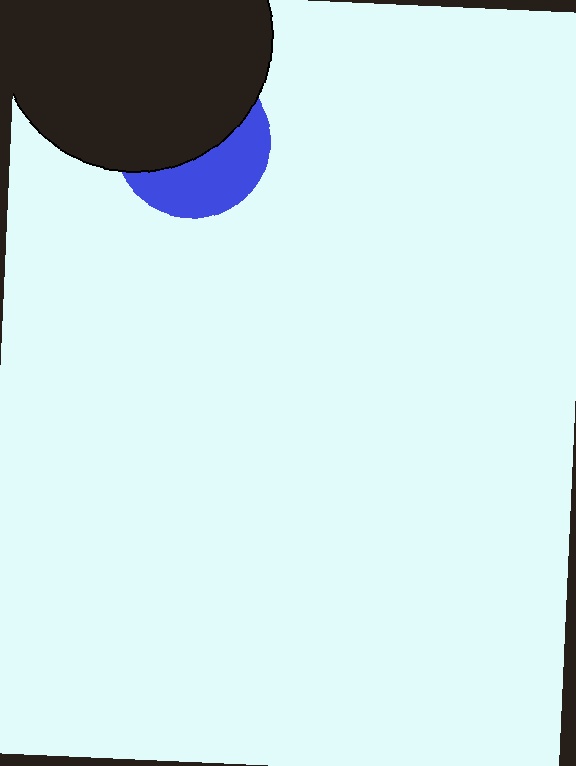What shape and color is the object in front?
The object in front is a black circle.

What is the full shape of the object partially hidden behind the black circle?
The partially hidden object is a blue circle.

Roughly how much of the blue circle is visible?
A small part of it is visible (roughly 42%).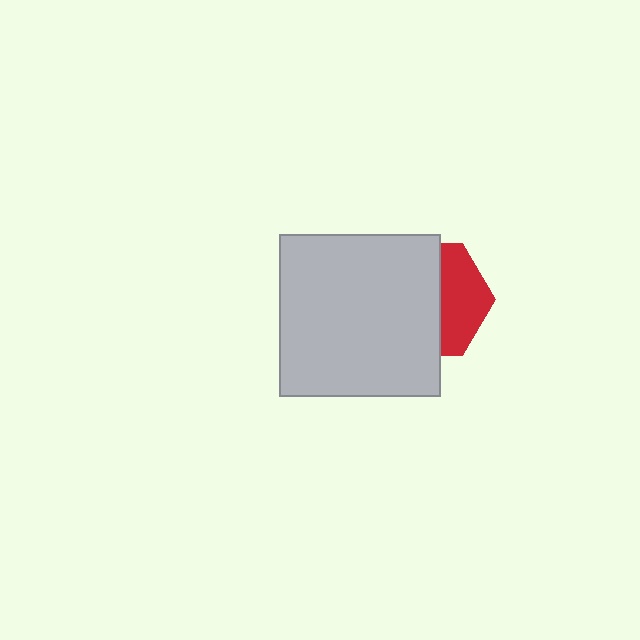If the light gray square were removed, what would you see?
You would see the complete red hexagon.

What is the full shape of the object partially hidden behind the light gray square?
The partially hidden object is a red hexagon.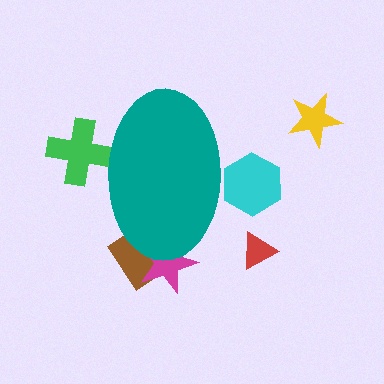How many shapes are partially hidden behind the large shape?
4 shapes are partially hidden.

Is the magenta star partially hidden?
Yes, the magenta star is partially hidden behind the teal ellipse.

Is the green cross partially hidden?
Yes, the green cross is partially hidden behind the teal ellipse.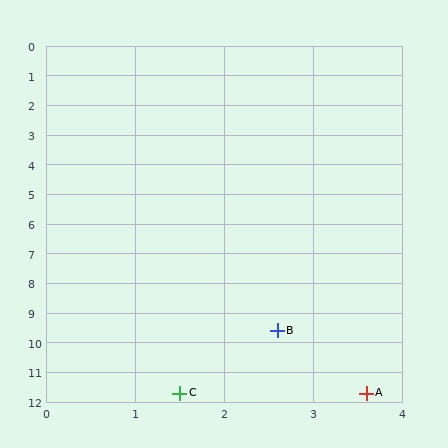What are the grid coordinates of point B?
Point B is at approximately (2.6, 9.6).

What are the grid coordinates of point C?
Point C is at approximately (1.5, 11.7).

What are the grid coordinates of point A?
Point A is at approximately (3.6, 11.7).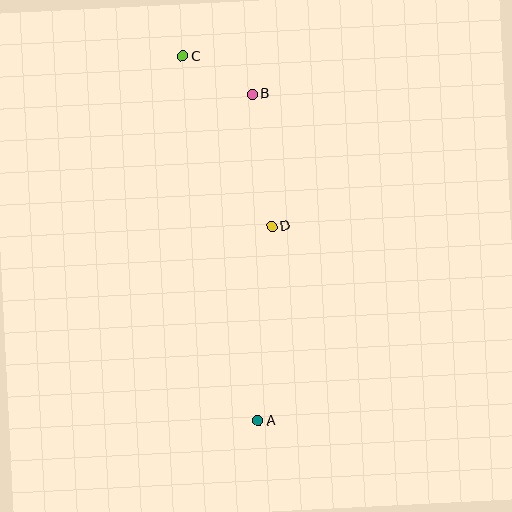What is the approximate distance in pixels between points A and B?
The distance between A and B is approximately 327 pixels.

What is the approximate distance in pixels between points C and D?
The distance between C and D is approximately 192 pixels.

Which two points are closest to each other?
Points B and C are closest to each other.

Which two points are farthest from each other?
Points A and C are farthest from each other.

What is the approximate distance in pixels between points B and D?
The distance between B and D is approximately 134 pixels.